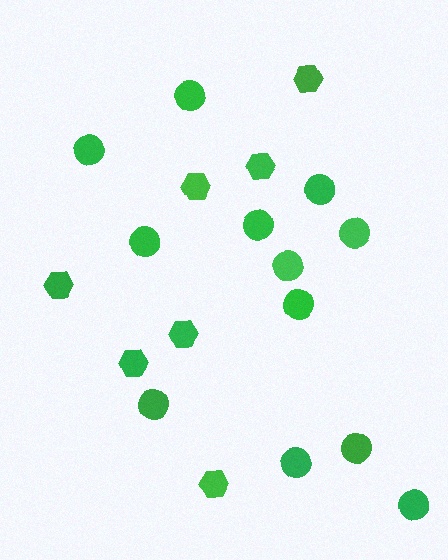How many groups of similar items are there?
There are 2 groups: one group of hexagons (7) and one group of circles (12).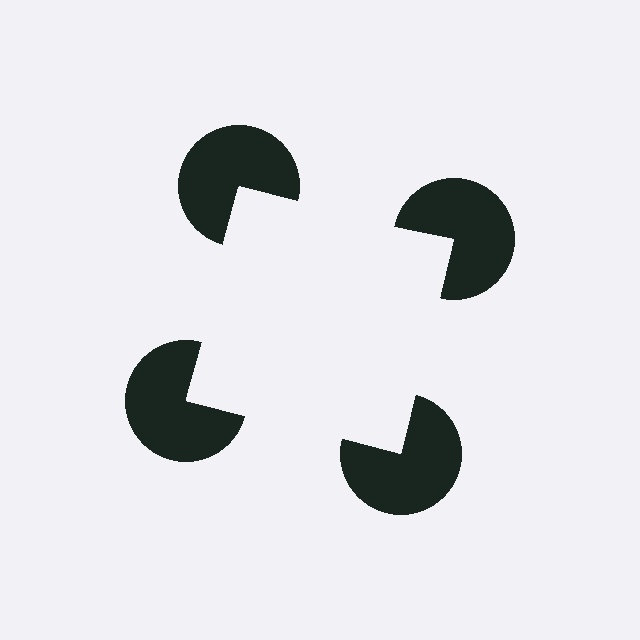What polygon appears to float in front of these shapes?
An illusory square — its edges are inferred from the aligned wedge cuts in the pac-man discs, not physically drawn.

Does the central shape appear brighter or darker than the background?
It typically appears slightly brighter than the background, even though no actual brightness change is drawn.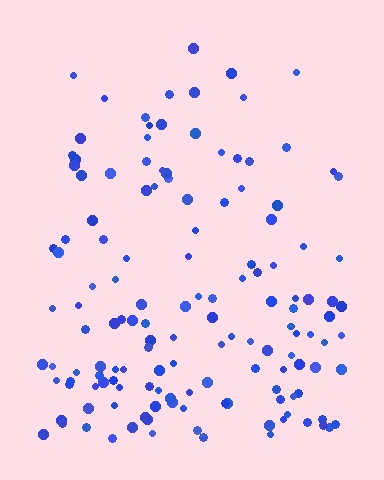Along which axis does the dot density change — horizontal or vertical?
Vertical.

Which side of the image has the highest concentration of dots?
The bottom.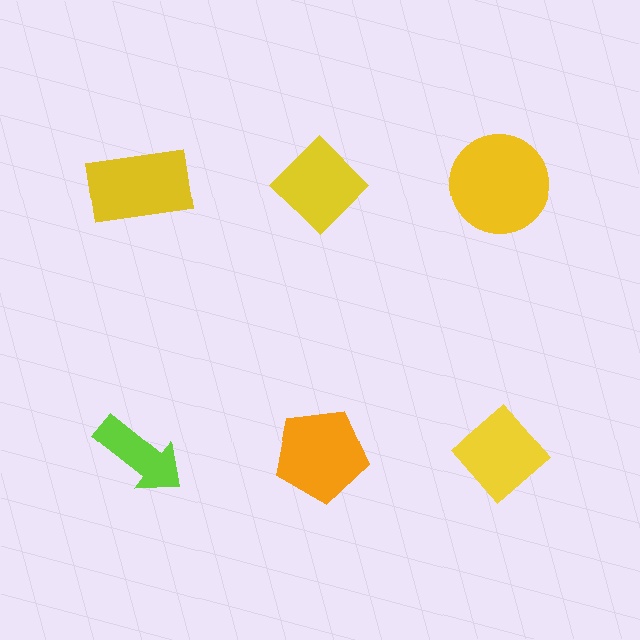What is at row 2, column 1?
A lime arrow.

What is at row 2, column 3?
A yellow diamond.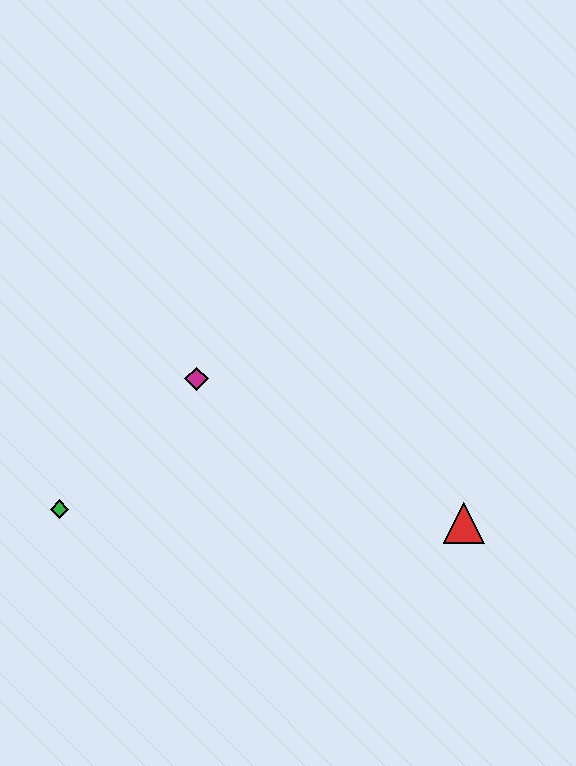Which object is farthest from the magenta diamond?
The red triangle is farthest from the magenta diamond.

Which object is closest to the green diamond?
The magenta diamond is closest to the green diamond.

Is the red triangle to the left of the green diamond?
No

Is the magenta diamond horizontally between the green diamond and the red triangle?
Yes